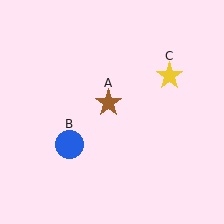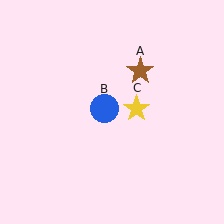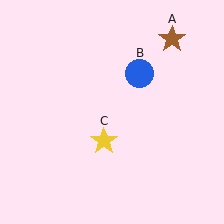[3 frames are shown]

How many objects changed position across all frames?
3 objects changed position: brown star (object A), blue circle (object B), yellow star (object C).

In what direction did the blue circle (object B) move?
The blue circle (object B) moved up and to the right.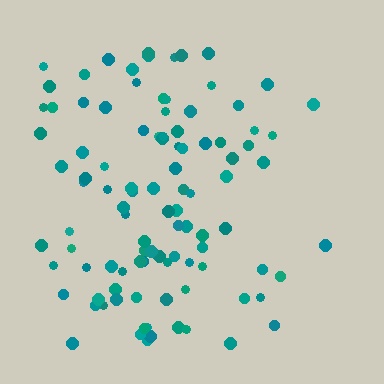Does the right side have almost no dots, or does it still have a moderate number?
Still a moderate number, just noticeably fewer than the left.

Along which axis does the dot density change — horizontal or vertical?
Horizontal.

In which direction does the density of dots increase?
From right to left, with the left side densest.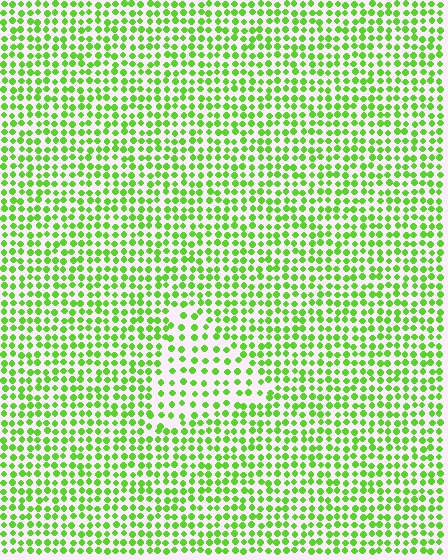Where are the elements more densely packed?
The elements are more densely packed outside the triangle boundary.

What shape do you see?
I see a triangle.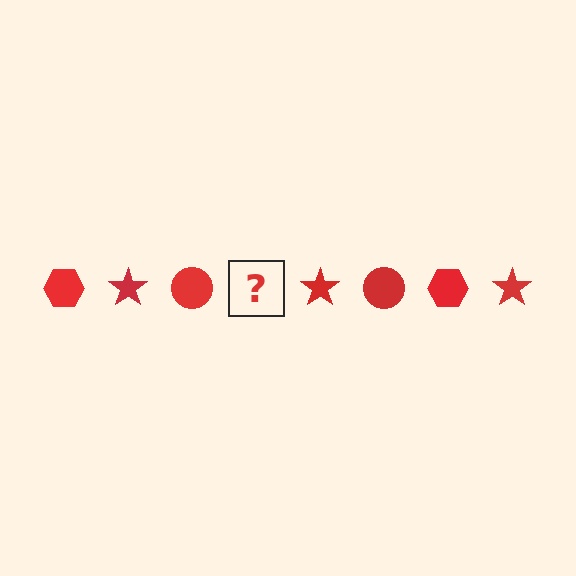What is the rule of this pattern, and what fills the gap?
The rule is that the pattern cycles through hexagon, star, circle shapes in red. The gap should be filled with a red hexagon.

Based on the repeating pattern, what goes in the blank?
The blank should be a red hexagon.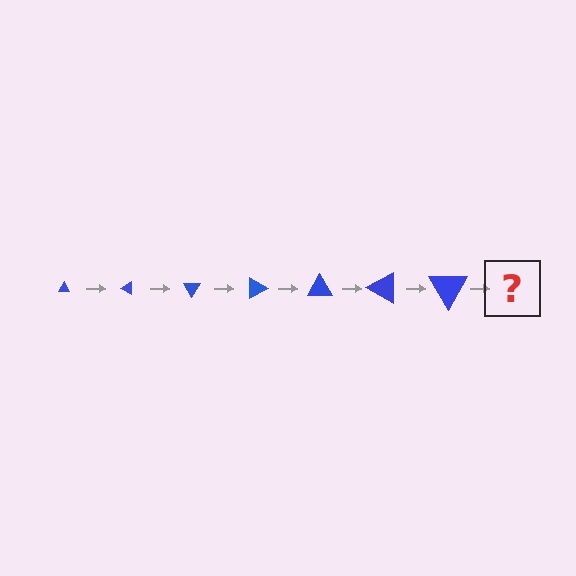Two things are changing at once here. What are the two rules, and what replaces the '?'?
The two rules are that the triangle grows larger each step and it rotates 30 degrees each step. The '?' should be a triangle, larger than the previous one and rotated 210 degrees from the start.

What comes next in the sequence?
The next element should be a triangle, larger than the previous one and rotated 210 degrees from the start.